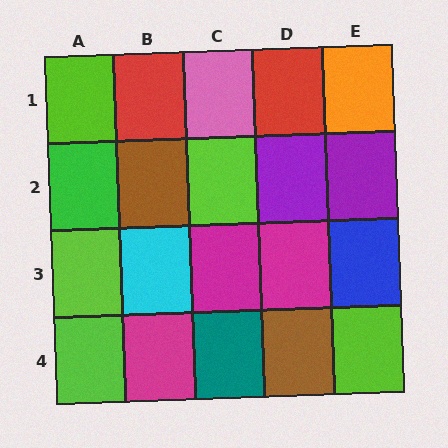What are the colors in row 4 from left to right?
Lime, magenta, teal, brown, lime.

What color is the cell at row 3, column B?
Cyan.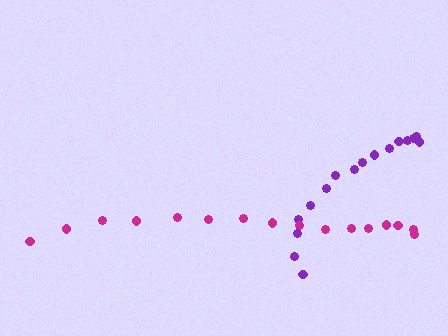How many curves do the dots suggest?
There are 2 distinct paths.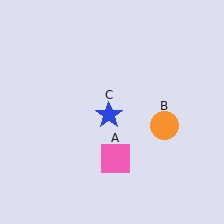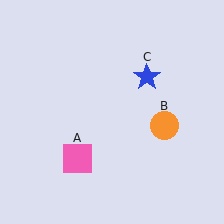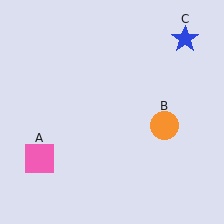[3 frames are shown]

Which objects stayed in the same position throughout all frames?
Orange circle (object B) remained stationary.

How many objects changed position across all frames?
2 objects changed position: pink square (object A), blue star (object C).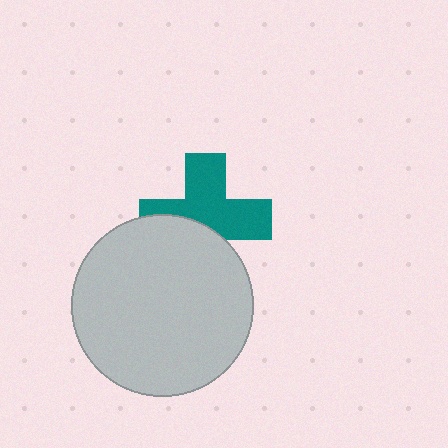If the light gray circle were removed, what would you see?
You would see the complete teal cross.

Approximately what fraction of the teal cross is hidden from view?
Roughly 39% of the teal cross is hidden behind the light gray circle.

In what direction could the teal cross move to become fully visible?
The teal cross could move up. That would shift it out from behind the light gray circle entirely.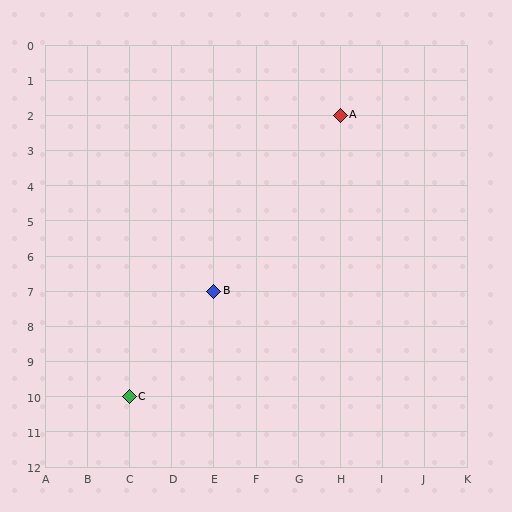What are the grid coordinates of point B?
Point B is at grid coordinates (E, 7).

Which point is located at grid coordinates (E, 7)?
Point B is at (E, 7).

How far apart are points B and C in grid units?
Points B and C are 2 columns and 3 rows apart (about 3.6 grid units diagonally).